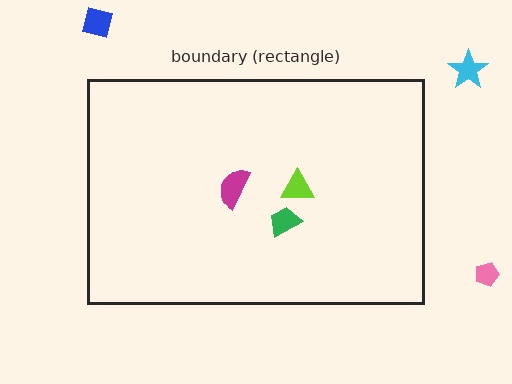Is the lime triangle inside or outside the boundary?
Inside.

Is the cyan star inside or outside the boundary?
Outside.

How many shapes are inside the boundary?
3 inside, 3 outside.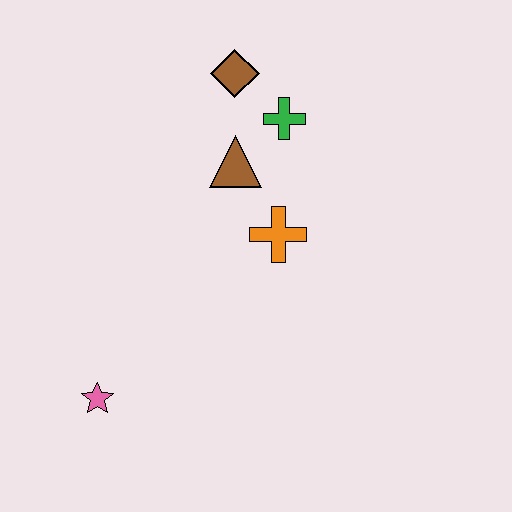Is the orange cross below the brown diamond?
Yes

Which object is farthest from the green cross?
The pink star is farthest from the green cross.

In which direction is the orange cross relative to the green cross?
The orange cross is below the green cross.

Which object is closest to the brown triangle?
The green cross is closest to the brown triangle.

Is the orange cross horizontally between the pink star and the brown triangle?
No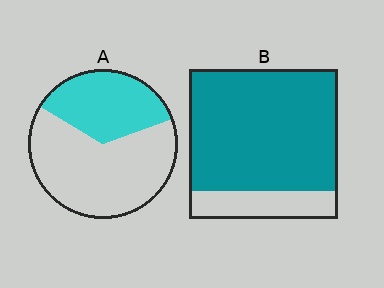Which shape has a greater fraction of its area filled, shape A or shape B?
Shape B.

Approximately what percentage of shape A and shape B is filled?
A is approximately 35% and B is approximately 80%.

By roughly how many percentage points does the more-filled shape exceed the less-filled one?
By roughly 45 percentage points (B over A).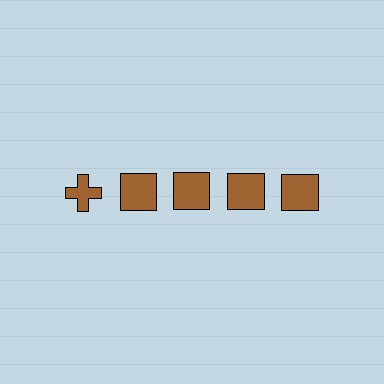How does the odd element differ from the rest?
It has a different shape: cross instead of square.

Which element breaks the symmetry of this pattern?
The brown cross in the top row, leftmost column breaks the symmetry. All other shapes are brown squares.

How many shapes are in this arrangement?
There are 5 shapes arranged in a grid pattern.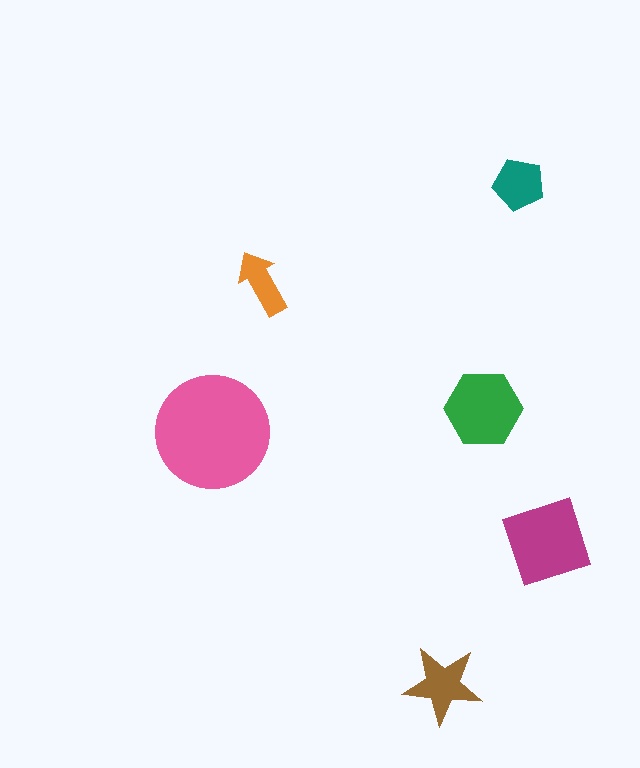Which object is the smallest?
The orange arrow.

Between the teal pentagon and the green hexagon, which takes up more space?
The green hexagon.